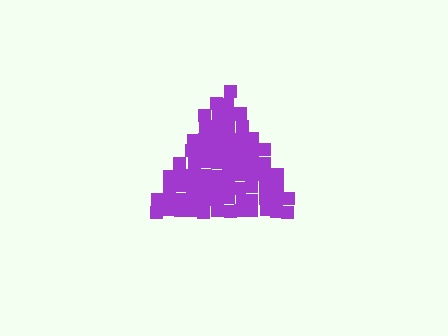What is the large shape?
The large shape is a triangle.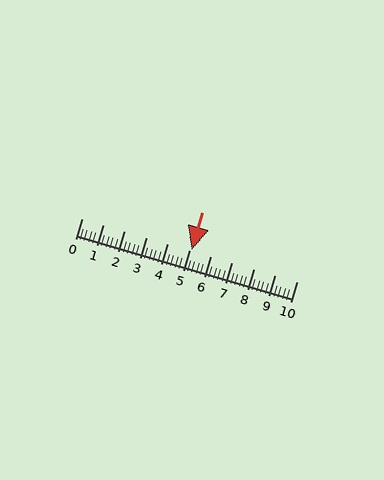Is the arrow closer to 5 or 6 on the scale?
The arrow is closer to 5.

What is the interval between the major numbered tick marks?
The major tick marks are spaced 1 units apart.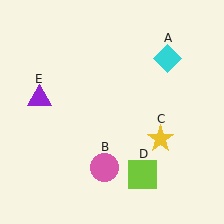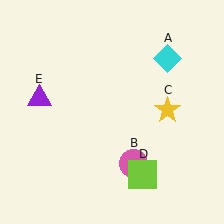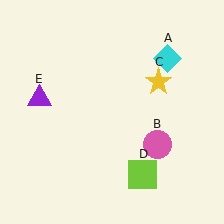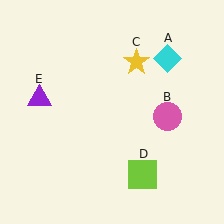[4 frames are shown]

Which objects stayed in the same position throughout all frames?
Cyan diamond (object A) and lime square (object D) and purple triangle (object E) remained stationary.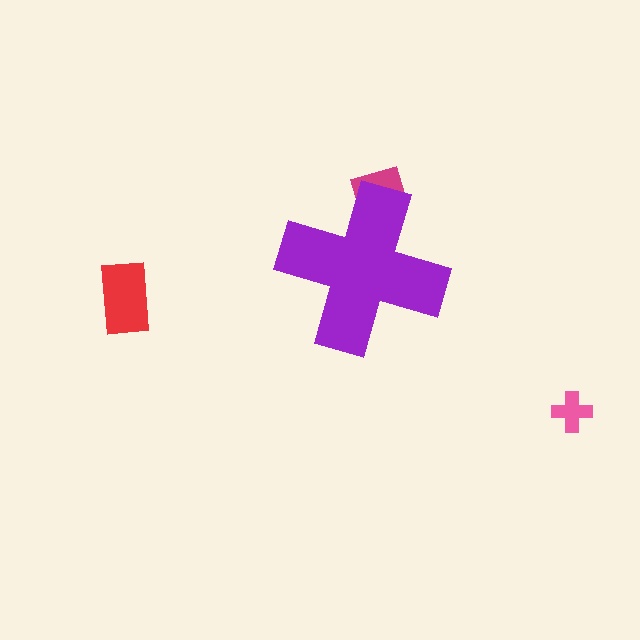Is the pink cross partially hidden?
No, the pink cross is fully visible.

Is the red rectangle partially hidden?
No, the red rectangle is fully visible.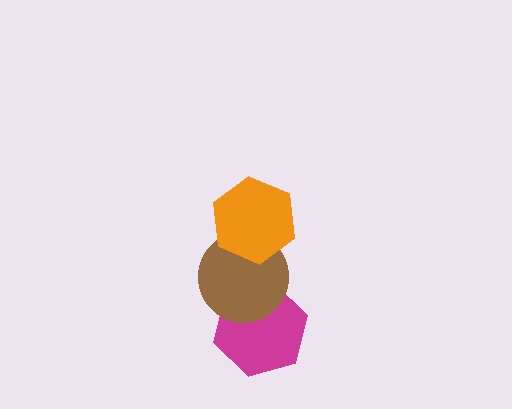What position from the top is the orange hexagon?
The orange hexagon is 1st from the top.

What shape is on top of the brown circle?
The orange hexagon is on top of the brown circle.